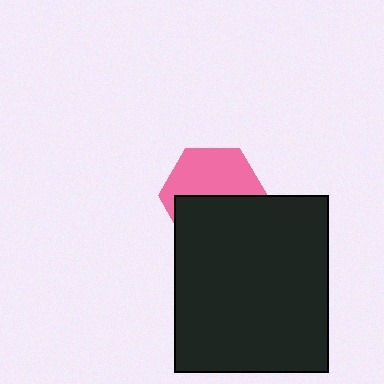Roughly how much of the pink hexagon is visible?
About half of it is visible (roughly 52%).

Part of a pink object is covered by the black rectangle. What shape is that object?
It is a hexagon.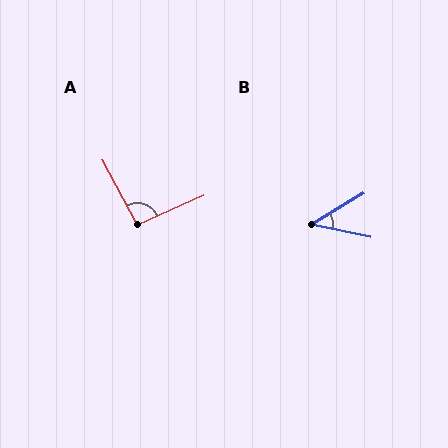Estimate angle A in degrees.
Approximately 94 degrees.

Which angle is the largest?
A, at approximately 94 degrees.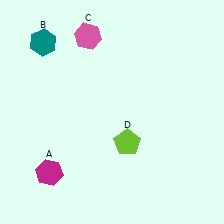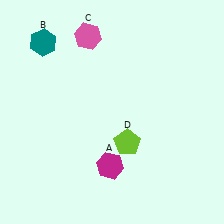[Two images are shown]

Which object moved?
The magenta hexagon (A) moved right.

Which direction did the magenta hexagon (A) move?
The magenta hexagon (A) moved right.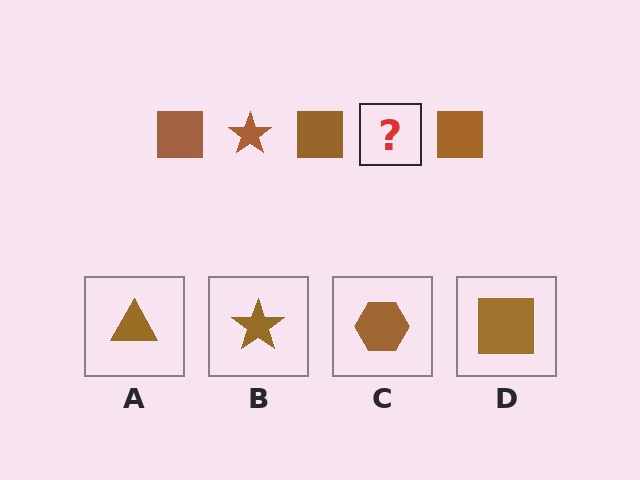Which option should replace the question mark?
Option B.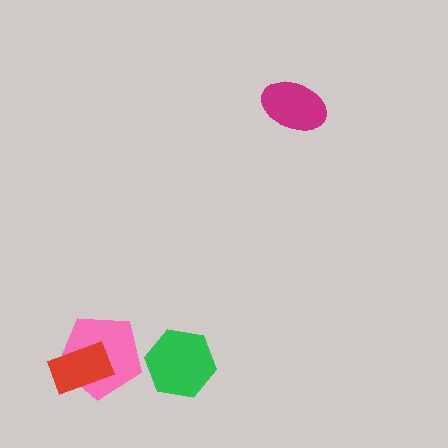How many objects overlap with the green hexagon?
0 objects overlap with the green hexagon.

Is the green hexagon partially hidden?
No, no other shape covers it.